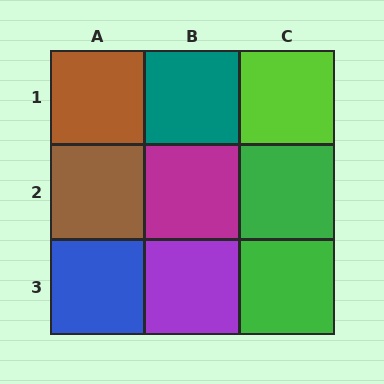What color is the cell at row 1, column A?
Brown.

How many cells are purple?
1 cell is purple.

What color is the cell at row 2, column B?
Magenta.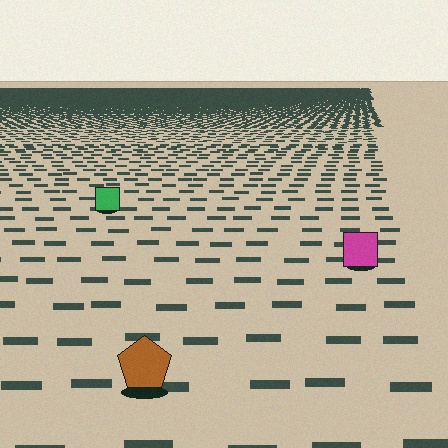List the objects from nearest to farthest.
From nearest to farthest: the brown pentagon, the magenta square, the green square.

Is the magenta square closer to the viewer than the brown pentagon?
No. The brown pentagon is closer — you can tell from the texture gradient: the ground texture is coarser near it.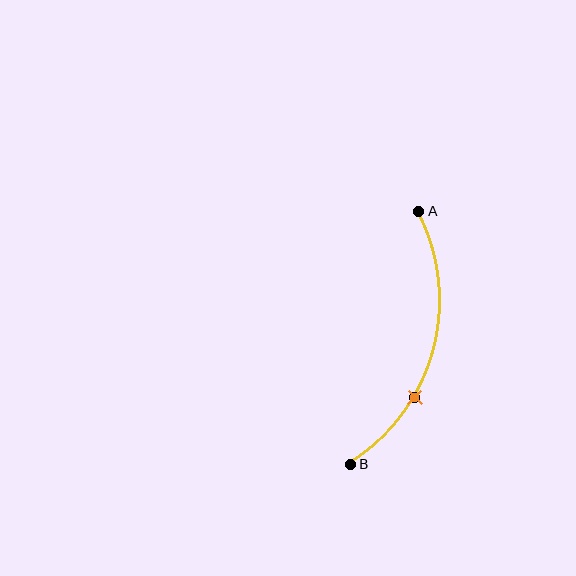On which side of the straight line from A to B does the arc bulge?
The arc bulges to the right of the straight line connecting A and B.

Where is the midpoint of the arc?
The arc midpoint is the point on the curve farthest from the straight line joining A and B. It sits to the right of that line.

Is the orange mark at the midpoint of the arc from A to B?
No. The orange mark lies on the arc but is closer to endpoint B. The arc midpoint would be at the point on the curve equidistant along the arc from both A and B.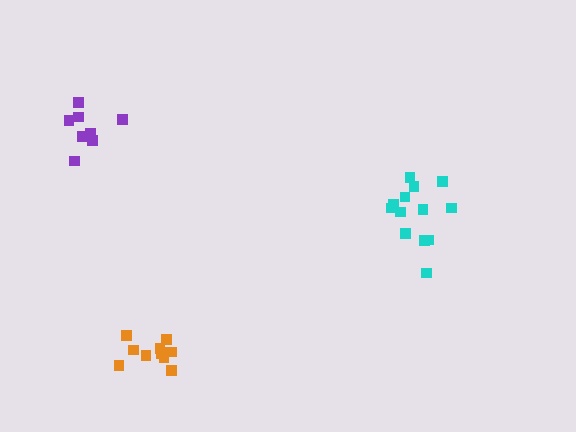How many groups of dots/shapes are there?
There are 3 groups.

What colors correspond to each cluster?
The clusters are colored: cyan, orange, purple.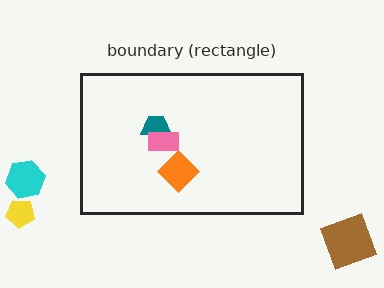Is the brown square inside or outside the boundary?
Outside.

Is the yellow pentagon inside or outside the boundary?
Outside.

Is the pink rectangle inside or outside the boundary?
Inside.